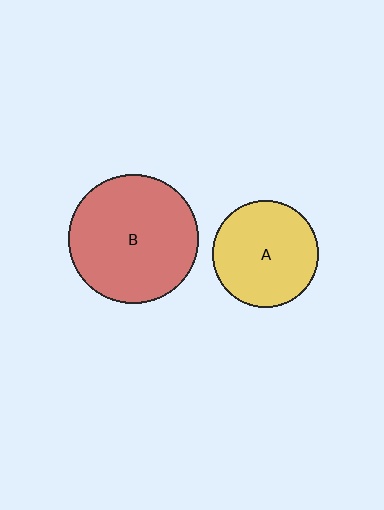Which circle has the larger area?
Circle B (red).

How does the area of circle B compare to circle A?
Approximately 1.5 times.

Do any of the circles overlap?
No, none of the circles overlap.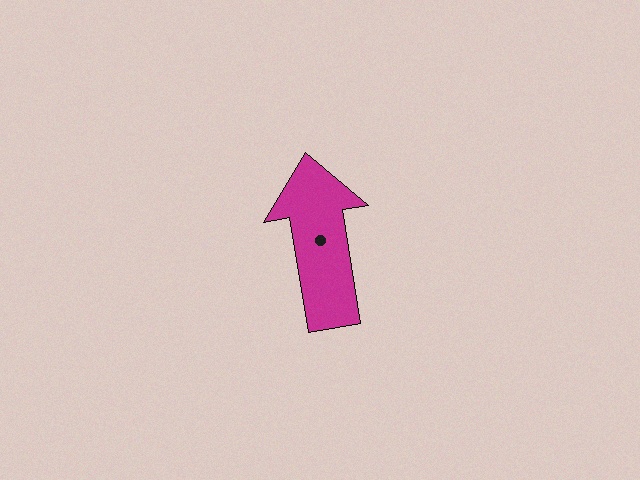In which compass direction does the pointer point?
North.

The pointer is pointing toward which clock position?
Roughly 12 o'clock.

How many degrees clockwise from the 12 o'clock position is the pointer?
Approximately 351 degrees.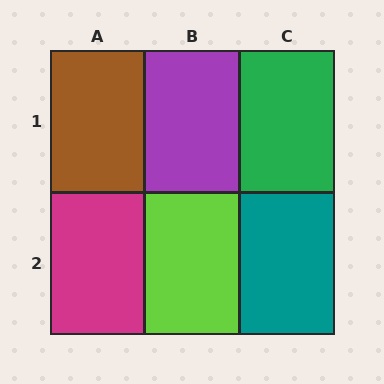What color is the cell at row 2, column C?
Teal.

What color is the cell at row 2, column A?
Magenta.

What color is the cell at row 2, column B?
Lime.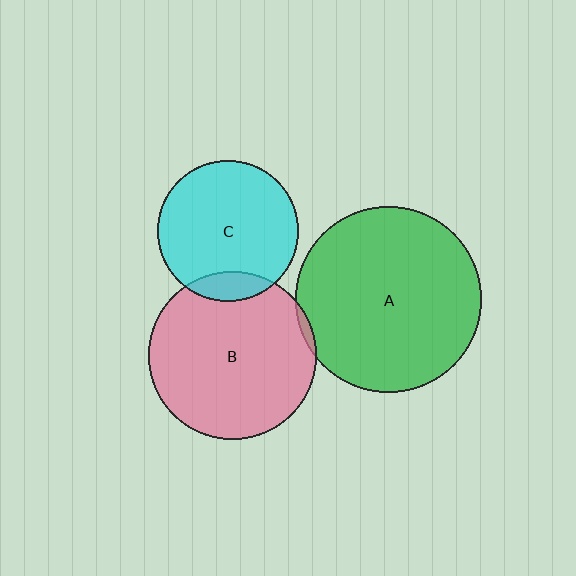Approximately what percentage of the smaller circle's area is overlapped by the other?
Approximately 5%.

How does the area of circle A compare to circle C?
Approximately 1.7 times.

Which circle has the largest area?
Circle A (green).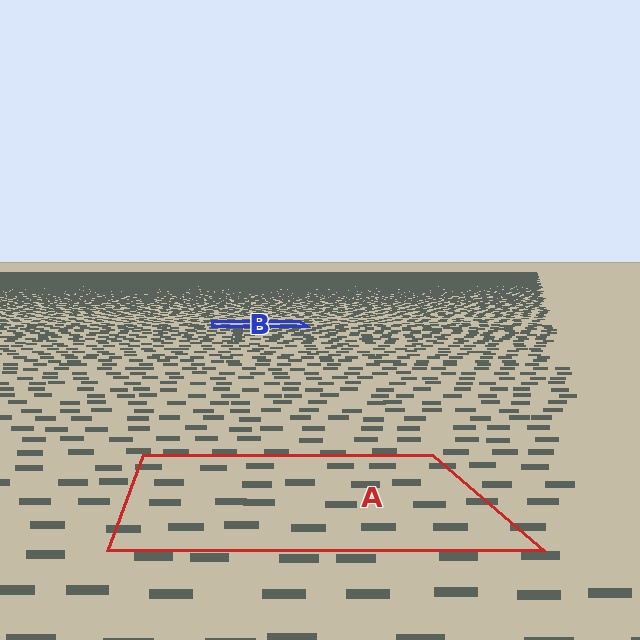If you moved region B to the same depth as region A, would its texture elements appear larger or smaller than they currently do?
They would appear larger. At a closer depth, the same texture elements are projected at a bigger on-screen size.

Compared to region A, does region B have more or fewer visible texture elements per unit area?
Region B has more texture elements per unit area — they are packed more densely because it is farther away.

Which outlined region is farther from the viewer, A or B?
Region B is farther from the viewer — the texture elements inside it appear smaller and more densely packed.